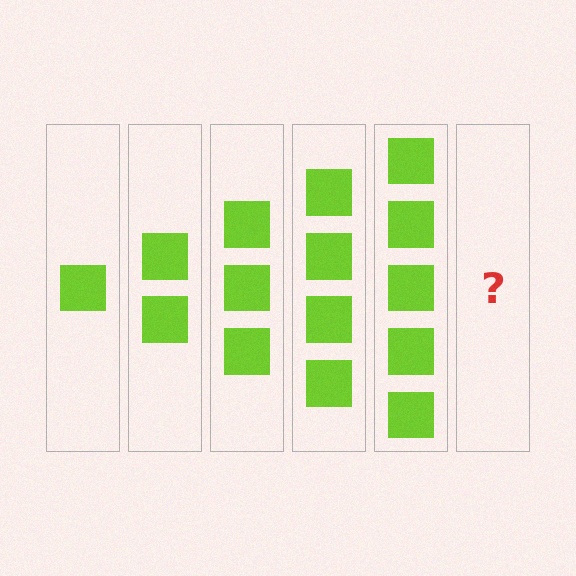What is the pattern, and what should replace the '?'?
The pattern is that each step adds one more square. The '?' should be 6 squares.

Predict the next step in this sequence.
The next step is 6 squares.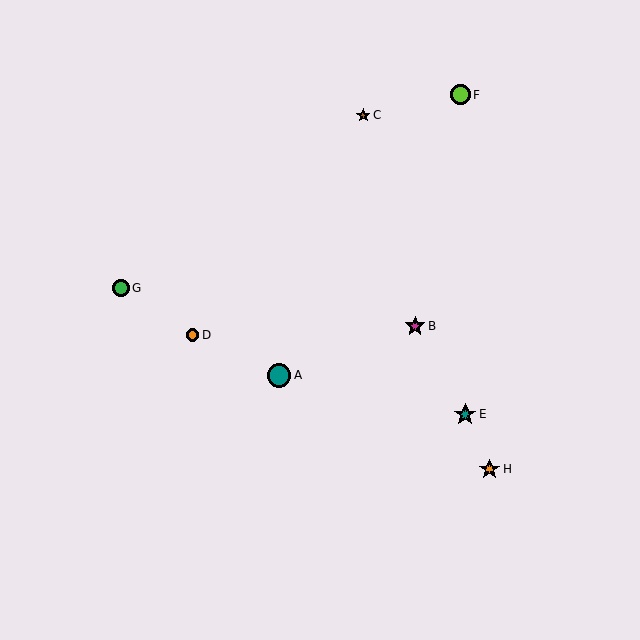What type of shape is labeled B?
Shape B is a magenta star.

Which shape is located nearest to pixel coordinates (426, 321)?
The magenta star (labeled B) at (415, 326) is nearest to that location.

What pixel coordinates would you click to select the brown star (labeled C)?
Click at (363, 115) to select the brown star C.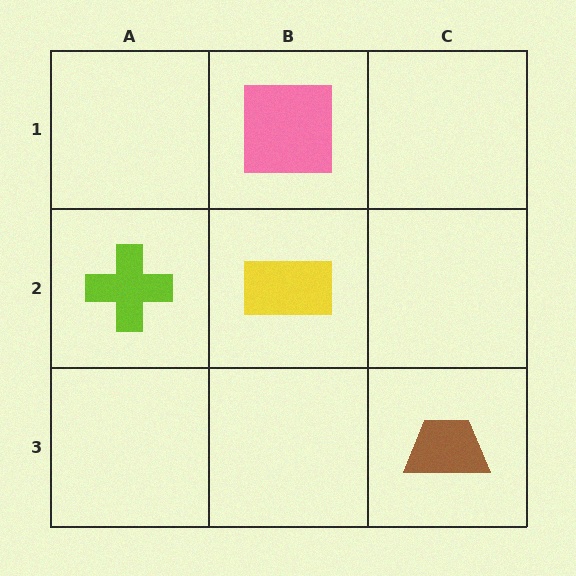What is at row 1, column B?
A pink square.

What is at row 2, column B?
A yellow rectangle.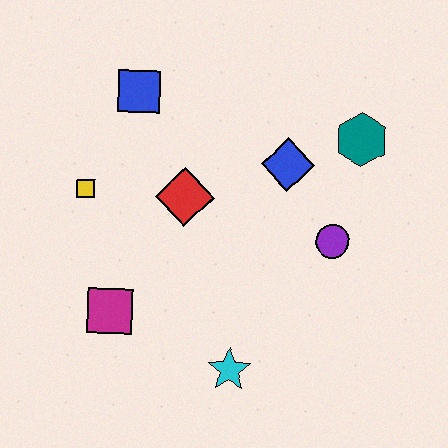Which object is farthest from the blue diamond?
The magenta square is farthest from the blue diamond.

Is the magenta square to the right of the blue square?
No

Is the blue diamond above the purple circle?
Yes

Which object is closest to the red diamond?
The yellow square is closest to the red diamond.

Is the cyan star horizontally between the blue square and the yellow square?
No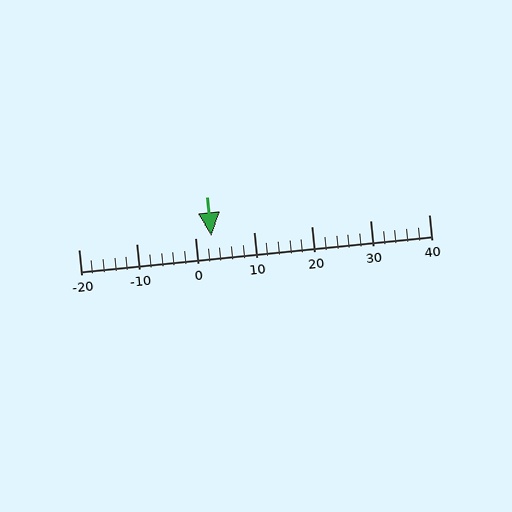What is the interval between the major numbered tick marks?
The major tick marks are spaced 10 units apart.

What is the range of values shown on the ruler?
The ruler shows values from -20 to 40.